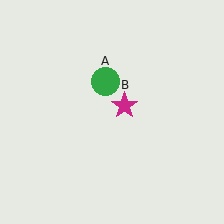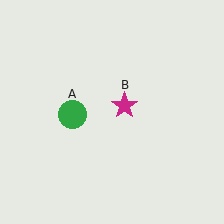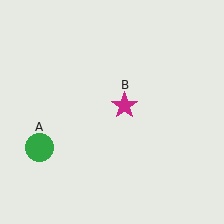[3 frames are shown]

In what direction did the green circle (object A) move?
The green circle (object A) moved down and to the left.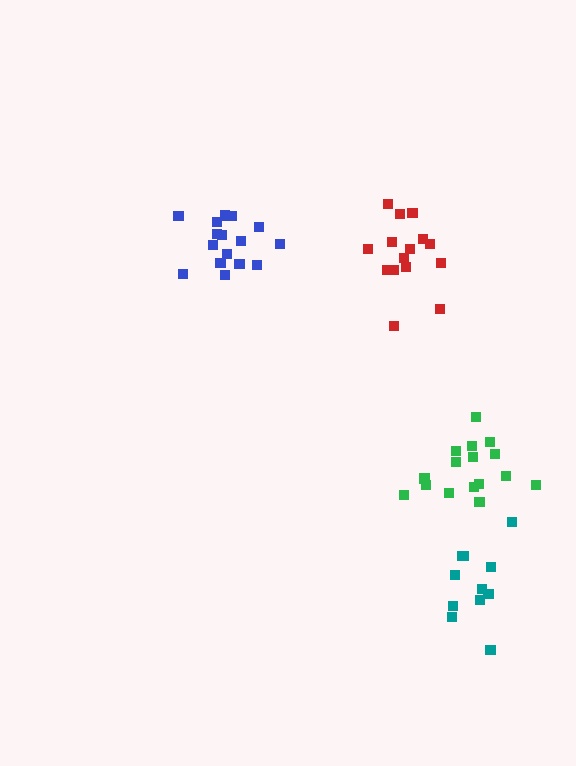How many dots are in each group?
Group 1: 16 dots, Group 2: 16 dots, Group 3: 15 dots, Group 4: 11 dots (58 total).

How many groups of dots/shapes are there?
There are 4 groups.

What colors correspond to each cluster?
The clusters are colored: green, blue, red, teal.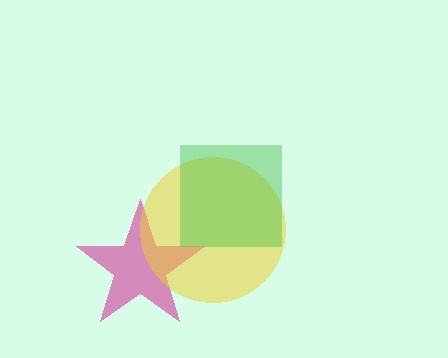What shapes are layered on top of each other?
The layered shapes are: a magenta star, a yellow circle, a green square.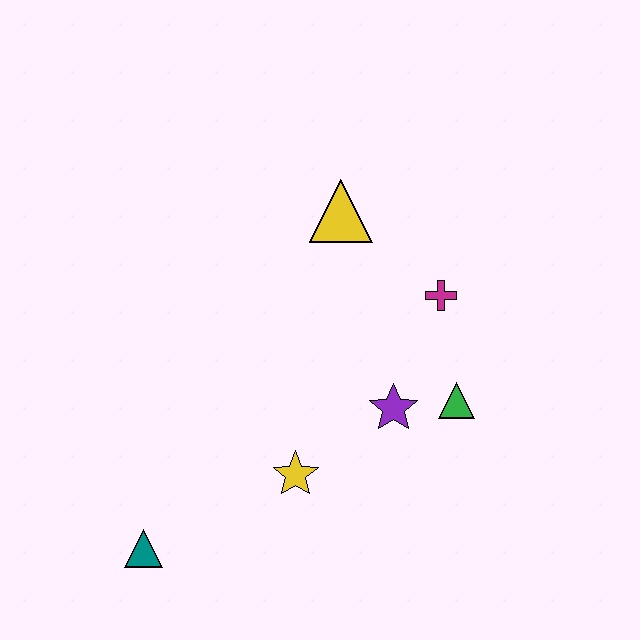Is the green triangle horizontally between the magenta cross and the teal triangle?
No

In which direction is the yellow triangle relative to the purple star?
The yellow triangle is above the purple star.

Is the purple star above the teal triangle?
Yes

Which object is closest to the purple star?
The green triangle is closest to the purple star.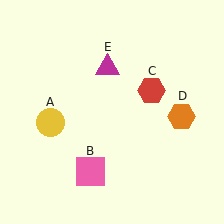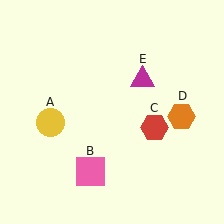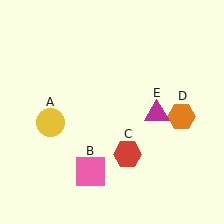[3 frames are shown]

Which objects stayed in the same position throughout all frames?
Yellow circle (object A) and pink square (object B) and orange hexagon (object D) remained stationary.